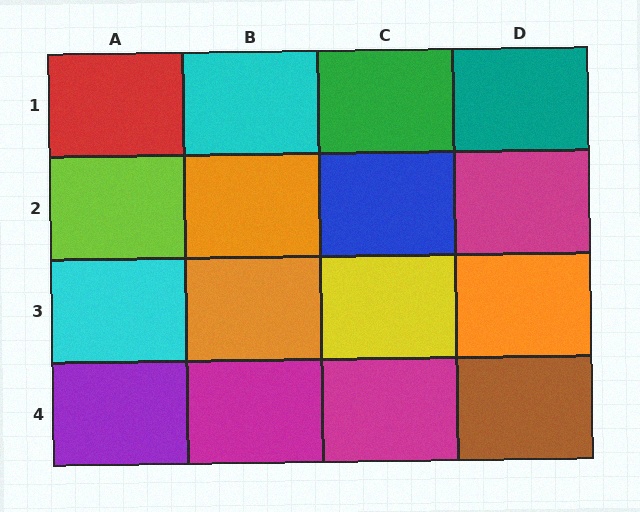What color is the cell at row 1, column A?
Red.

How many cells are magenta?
3 cells are magenta.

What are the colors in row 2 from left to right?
Lime, orange, blue, magenta.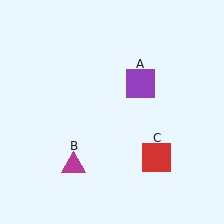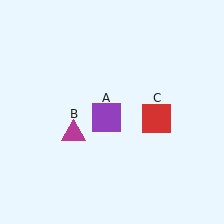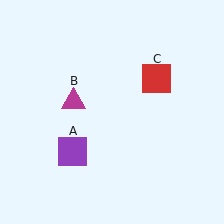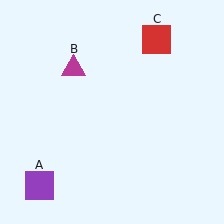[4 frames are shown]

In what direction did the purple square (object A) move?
The purple square (object A) moved down and to the left.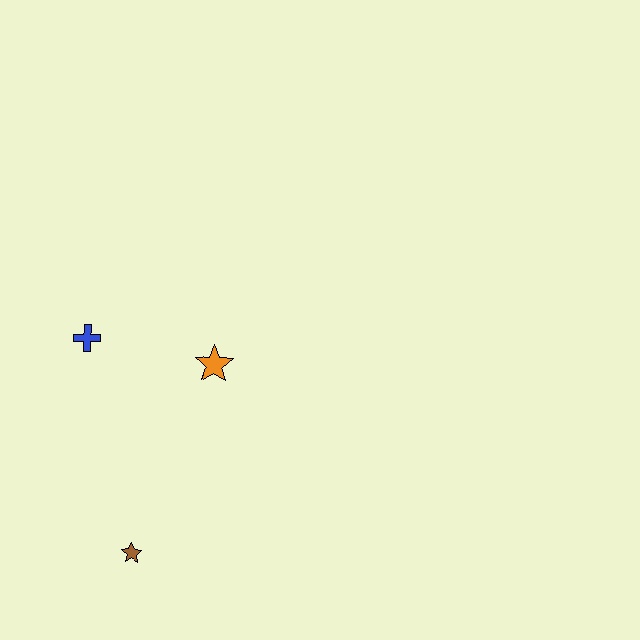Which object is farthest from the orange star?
The brown star is farthest from the orange star.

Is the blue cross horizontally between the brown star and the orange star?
No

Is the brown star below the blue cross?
Yes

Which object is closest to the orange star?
The blue cross is closest to the orange star.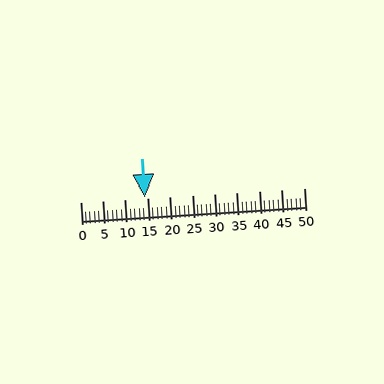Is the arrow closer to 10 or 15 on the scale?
The arrow is closer to 15.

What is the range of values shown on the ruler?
The ruler shows values from 0 to 50.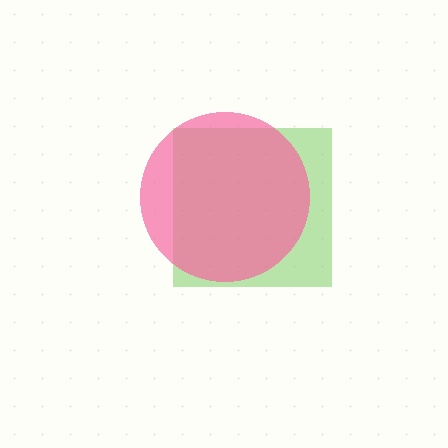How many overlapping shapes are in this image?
There are 2 overlapping shapes in the image.